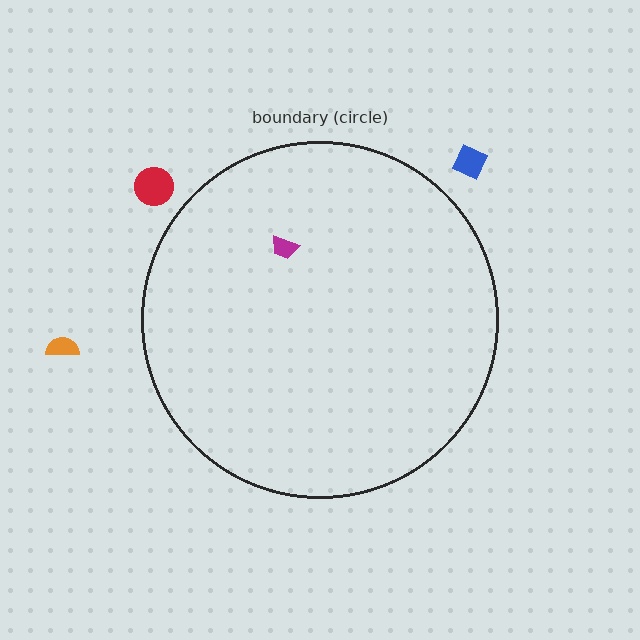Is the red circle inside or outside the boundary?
Outside.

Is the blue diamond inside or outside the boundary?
Outside.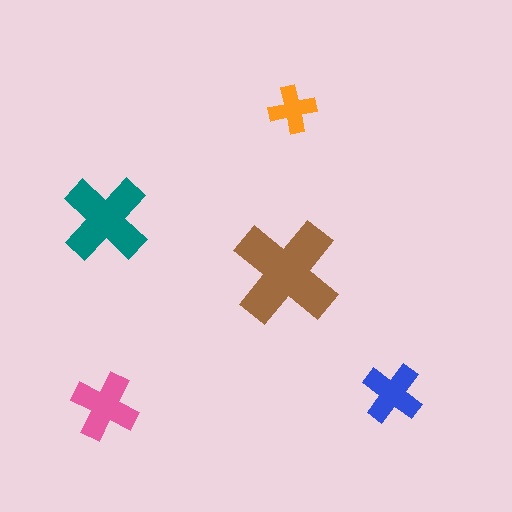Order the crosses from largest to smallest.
the brown one, the teal one, the pink one, the blue one, the orange one.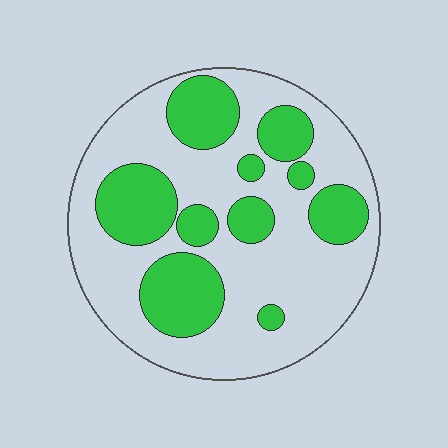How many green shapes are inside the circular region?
10.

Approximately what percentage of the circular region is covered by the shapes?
Approximately 35%.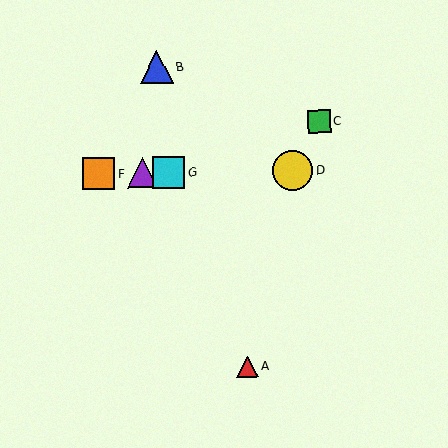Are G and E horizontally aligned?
Yes, both are at y≈173.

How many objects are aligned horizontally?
4 objects (D, E, F, G) are aligned horizontally.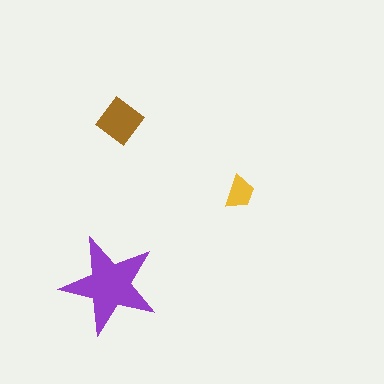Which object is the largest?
The purple star.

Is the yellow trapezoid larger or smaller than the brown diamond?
Smaller.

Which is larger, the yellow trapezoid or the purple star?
The purple star.